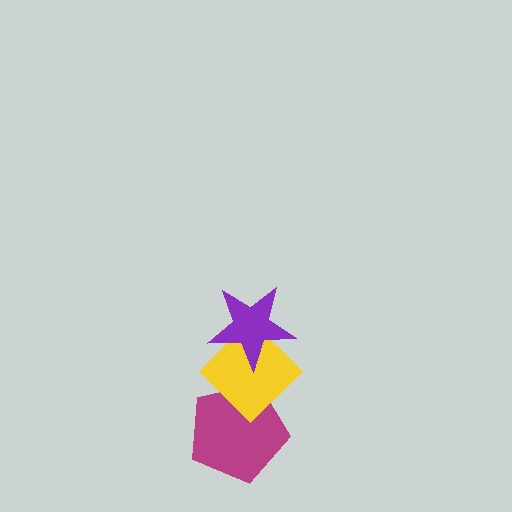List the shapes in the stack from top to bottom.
From top to bottom: the purple star, the yellow diamond, the magenta pentagon.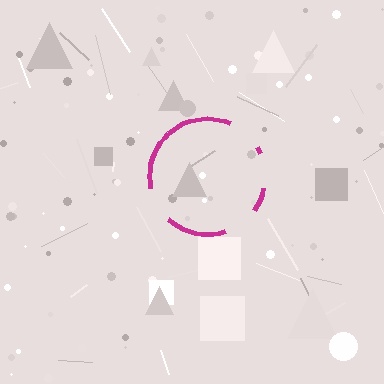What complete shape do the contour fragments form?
The contour fragments form a circle.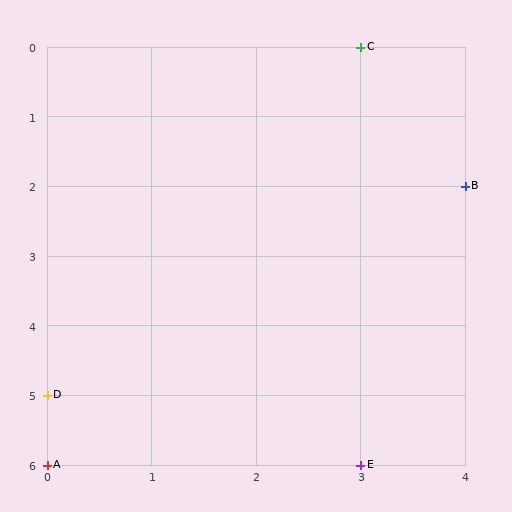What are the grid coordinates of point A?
Point A is at grid coordinates (0, 6).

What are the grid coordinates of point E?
Point E is at grid coordinates (3, 6).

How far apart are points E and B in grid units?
Points E and B are 1 column and 4 rows apart (about 4.1 grid units diagonally).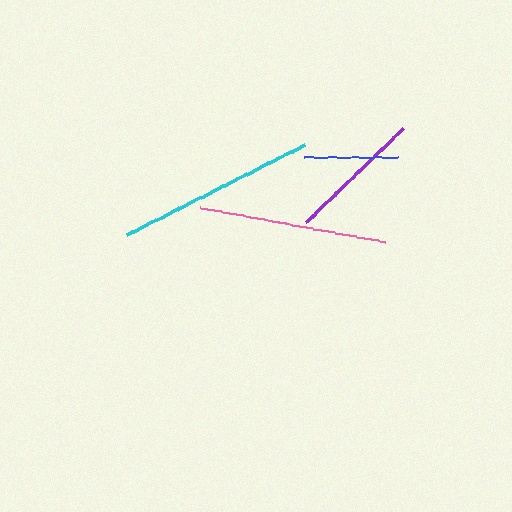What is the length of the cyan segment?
The cyan segment is approximately 200 pixels long.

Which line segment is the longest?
The cyan line is the longest at approximately 200 pixels.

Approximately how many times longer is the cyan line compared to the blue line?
The cyan line is approximately 2.1 times the length of the blue line.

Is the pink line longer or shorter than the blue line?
The pink line is longer than the blue line.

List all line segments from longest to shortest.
From longest to shortest: cyan, pink, purple, blue.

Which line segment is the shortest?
The blue line is the shortest at approximately 94 pixels.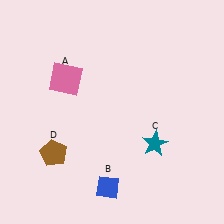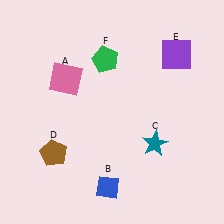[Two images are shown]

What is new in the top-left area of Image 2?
A green pentagon (F) was added in the top-left area of Image 2.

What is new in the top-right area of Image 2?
A purple square (E) was added in the top-right area of Image 2.